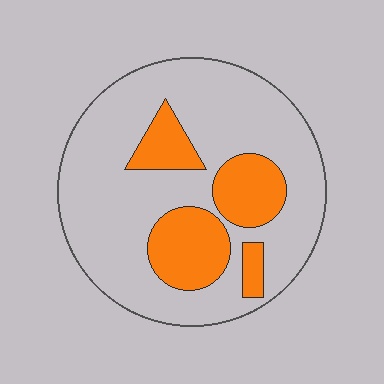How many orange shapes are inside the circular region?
4.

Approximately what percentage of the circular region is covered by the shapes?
Approximately 25%.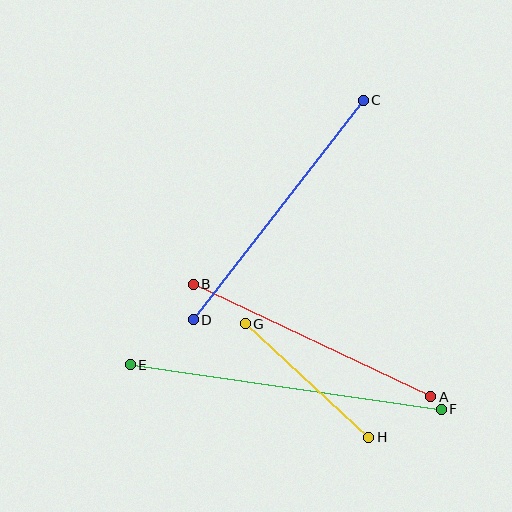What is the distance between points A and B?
The distance is approximately 263 pixels.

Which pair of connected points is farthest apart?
Points E and F are farthest apart.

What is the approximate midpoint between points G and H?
The midpoint is at approximately (307, 381) pixels.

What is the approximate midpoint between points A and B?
The midpoint is at approximately (312, 341) pixels.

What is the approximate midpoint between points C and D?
The midpoint is at approximately (278, 210) pixels.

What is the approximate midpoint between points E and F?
The midpoint is at approximately (286, 387) pixels.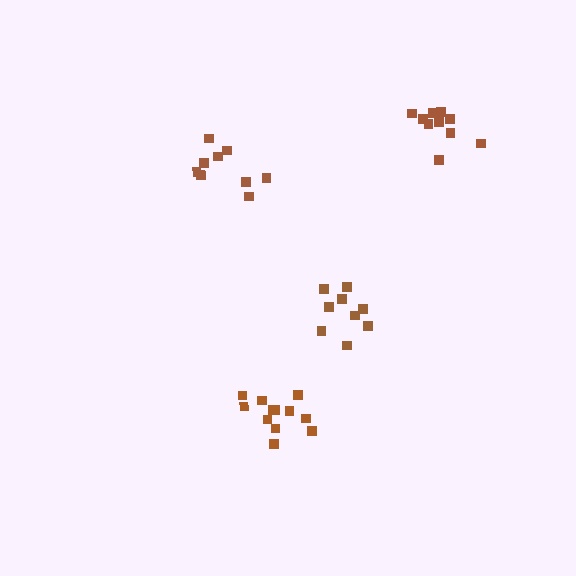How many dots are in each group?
Group 1: 9 dots, Group 2: 10 dots, Group 3: 9 dots, Group 4: 12 dots (40 total).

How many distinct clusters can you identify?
There are 4 distinct clusters.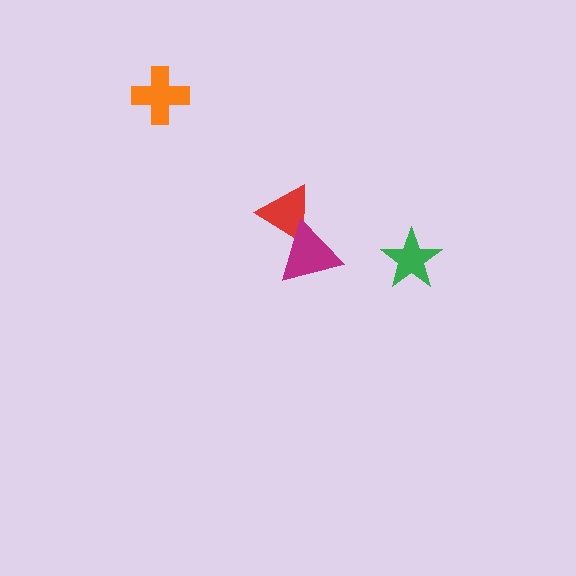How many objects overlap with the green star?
0 objects overlap with the green star.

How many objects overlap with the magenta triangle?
1 object overlaps with the magenta triangle.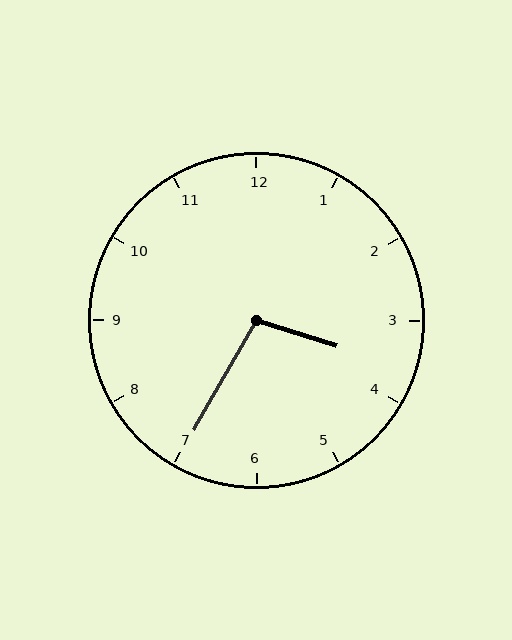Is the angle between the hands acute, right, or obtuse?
It is obtuse.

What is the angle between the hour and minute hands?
Approximately 102 degrees.